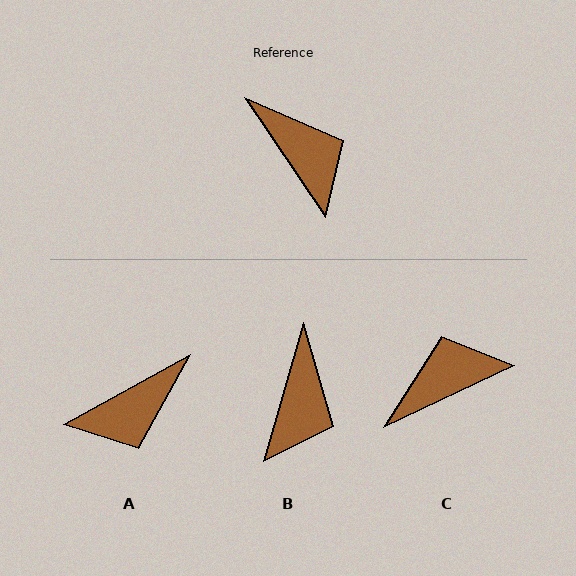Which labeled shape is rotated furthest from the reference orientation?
A, about 95 degrees away.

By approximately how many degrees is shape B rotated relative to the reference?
Approximately 50 degrees clockwise.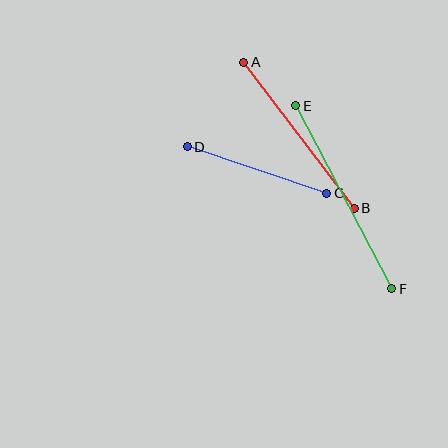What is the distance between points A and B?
The distance is approximately 183 pixels.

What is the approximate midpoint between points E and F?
The midpoint is at approximately (344, 197) pixels.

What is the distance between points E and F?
The distance is approximately 207 pixels.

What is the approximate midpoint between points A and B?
The midpoint is at approximately (299, 135) pixels.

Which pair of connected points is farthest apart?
Points E and F are farthest apart.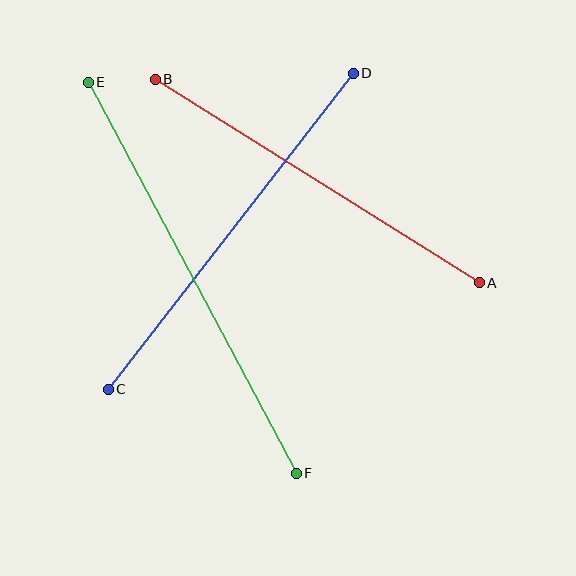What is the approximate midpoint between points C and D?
The midpoint is at approximately (231, 231) pixels.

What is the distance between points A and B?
The distance is approximately 382 pixels.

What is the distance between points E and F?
The distance is approximately 443 pixels.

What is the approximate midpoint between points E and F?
The midpoint is at approximately (192, 278) pixels.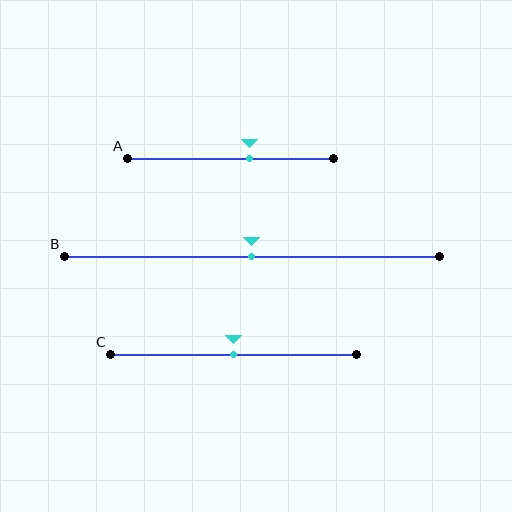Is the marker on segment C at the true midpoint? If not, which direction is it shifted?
Yes, the marker on segment C is at the true midpoint.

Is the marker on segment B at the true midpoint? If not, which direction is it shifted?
Yes, the marker on segment B is at the true midpoint.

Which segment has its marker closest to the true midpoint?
Segment B has its marker closest to the true midpoint.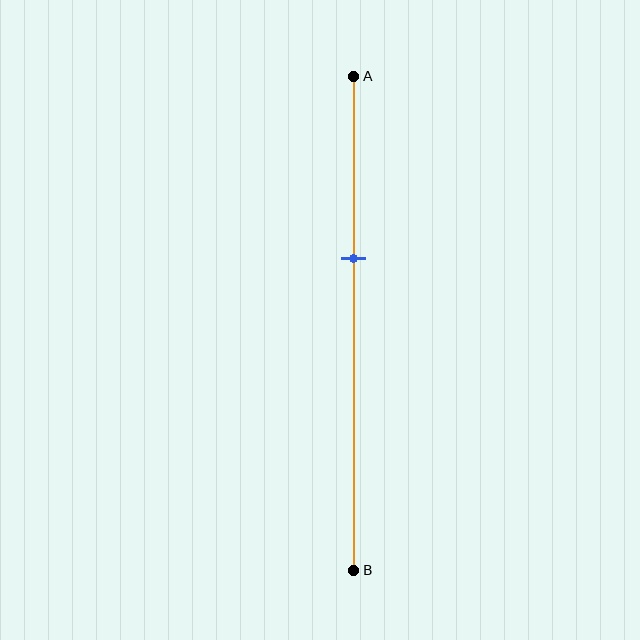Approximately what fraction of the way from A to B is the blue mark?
The blue mark is approximately 35% of the way from A to B.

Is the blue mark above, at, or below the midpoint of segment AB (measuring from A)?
The blue mark is above the midpoint of segment AB.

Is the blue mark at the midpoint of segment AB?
No, the mark is at about 35% from A, not at the 50% midpoint.